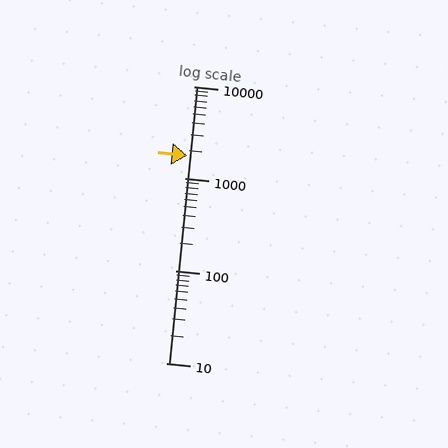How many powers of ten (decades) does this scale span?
The scale spans 3 decades, from 10 to 10000.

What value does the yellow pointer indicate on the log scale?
The pointer indicates approximately 1800.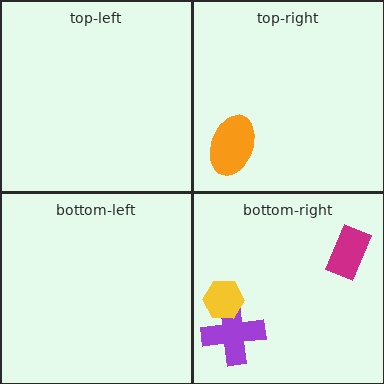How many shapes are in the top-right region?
1.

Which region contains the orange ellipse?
The top-right region.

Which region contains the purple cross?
The bottom-right region.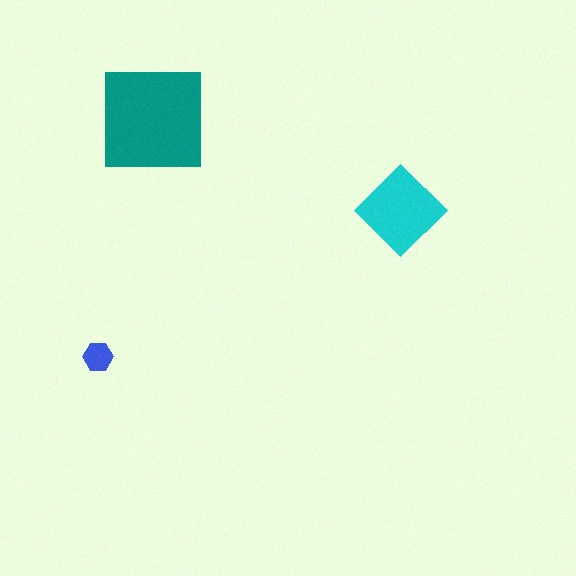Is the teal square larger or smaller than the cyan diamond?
Larger.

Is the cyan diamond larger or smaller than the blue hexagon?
Larger.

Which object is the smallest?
The blue hexagon.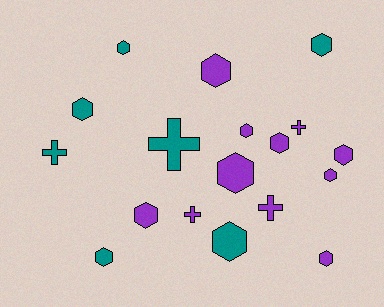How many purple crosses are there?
There are 3 purple crosses.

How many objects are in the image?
There are 18 objects.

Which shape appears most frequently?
Hexagon, with 13 objects.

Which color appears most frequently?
Purple, with 11 objects.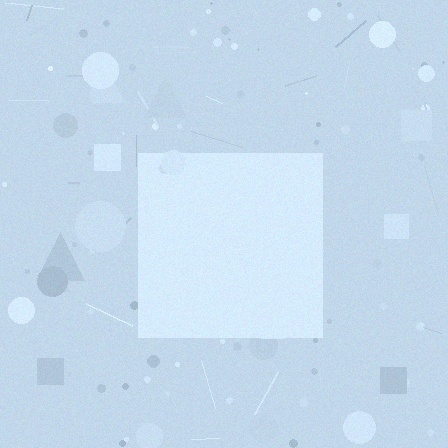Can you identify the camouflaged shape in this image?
The camouflaged shape is a square.